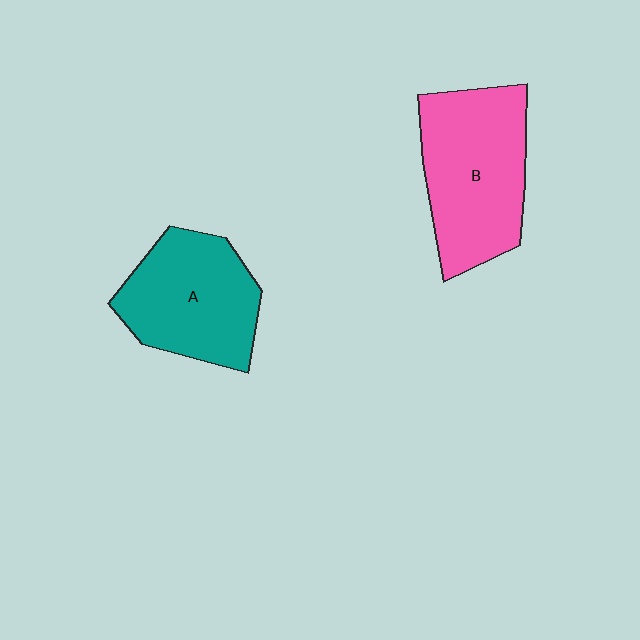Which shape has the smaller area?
Shape A (teal).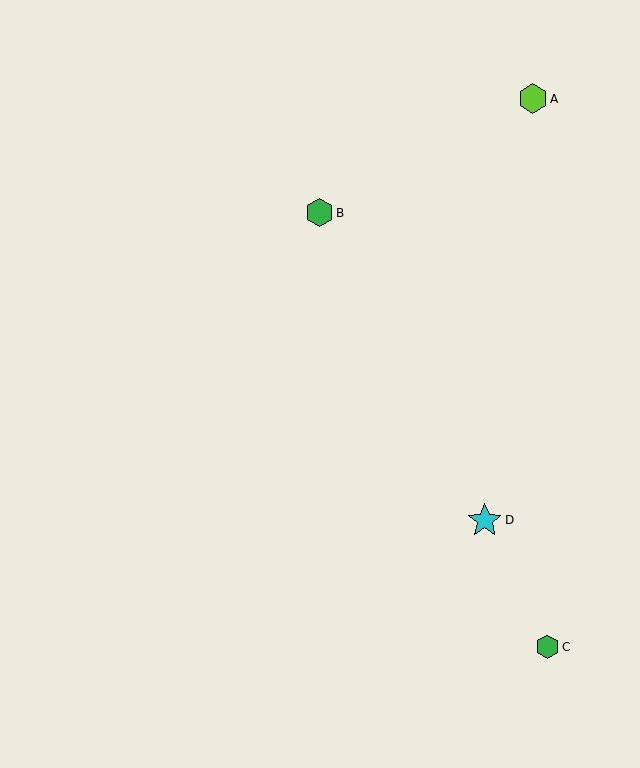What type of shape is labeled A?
Shape A is a lime hexagon.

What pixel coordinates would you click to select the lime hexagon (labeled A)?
Click at (533, 99) to select the lime hexagon A.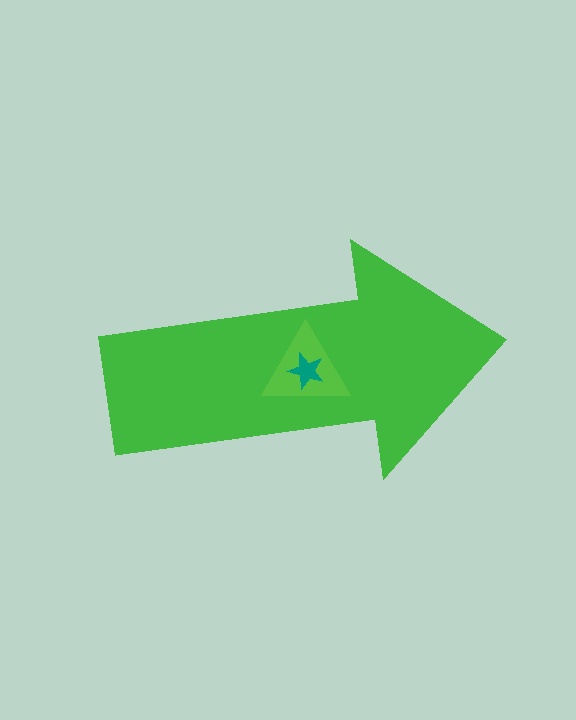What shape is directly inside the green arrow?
The lime triangle.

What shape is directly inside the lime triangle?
The teal star.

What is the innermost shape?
The teal star.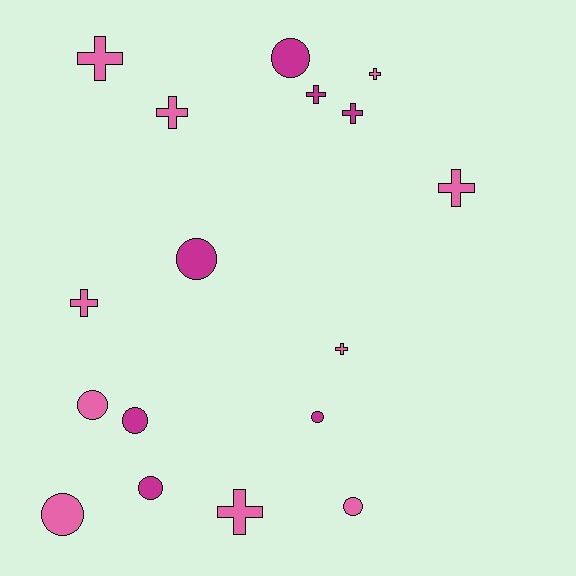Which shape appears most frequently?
Cross, with 9 objects.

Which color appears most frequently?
Pink, with 10 objects.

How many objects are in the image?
There are 17 objects.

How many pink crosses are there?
There are 7 pink crosses.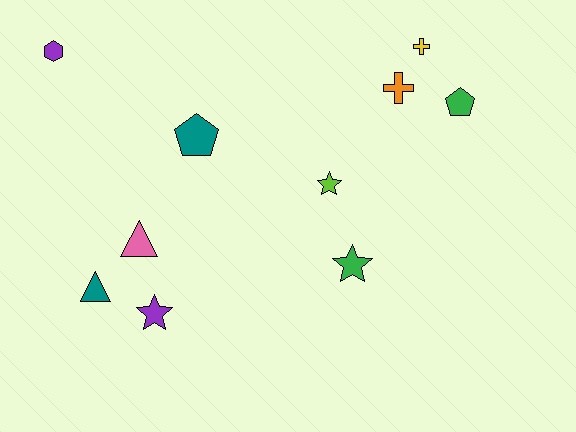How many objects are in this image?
There are 10 objects.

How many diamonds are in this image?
There are no diamonds.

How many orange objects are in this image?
There is 1 orange object.